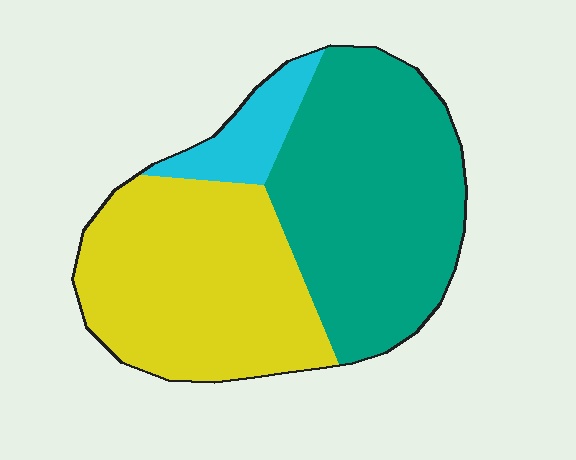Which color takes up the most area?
Teal, at roughly 50%.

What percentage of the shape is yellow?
Yellow covers 43% of the shape.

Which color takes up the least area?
Cyan, at roughly 10%.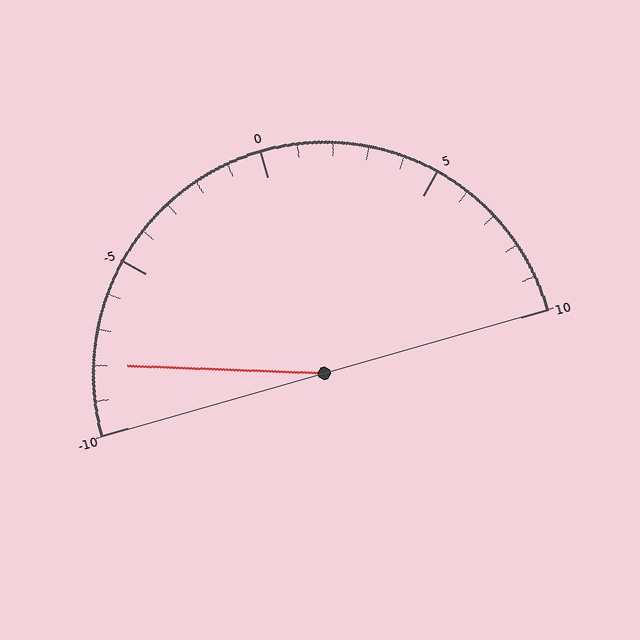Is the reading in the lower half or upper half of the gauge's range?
The reading is in the lower half of the range (-10 to 10).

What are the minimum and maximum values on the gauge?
The gauge ranges from -10 to 10.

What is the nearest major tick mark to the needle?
The nearest major tick mark is -10.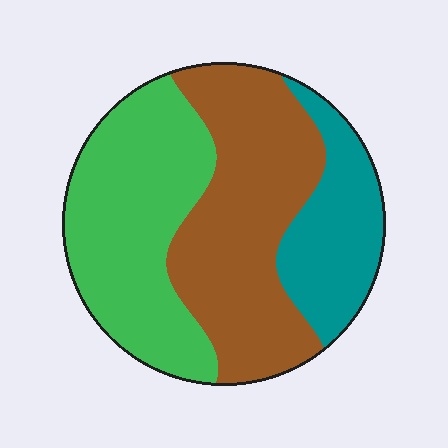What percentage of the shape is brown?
Brown takes up between a quarter and a half of the shape.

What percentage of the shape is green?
Green covers roughly 40% of the shape.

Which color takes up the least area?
Teal, at roughly 20%.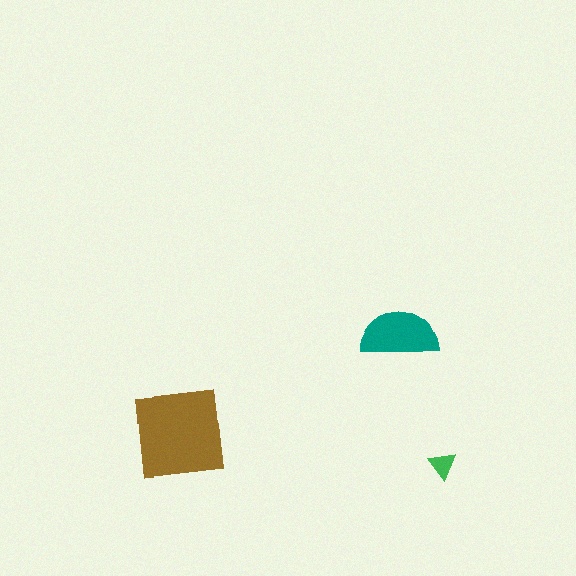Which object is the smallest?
The green triangle.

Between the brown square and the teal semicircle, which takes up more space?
The brown square.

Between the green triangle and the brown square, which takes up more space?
The brown square.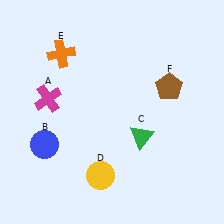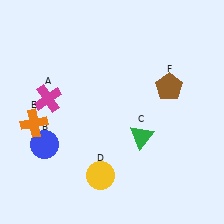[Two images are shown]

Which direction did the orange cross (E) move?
The orange cross (E) moved down.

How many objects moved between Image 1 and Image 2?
1 object moved between the two images.